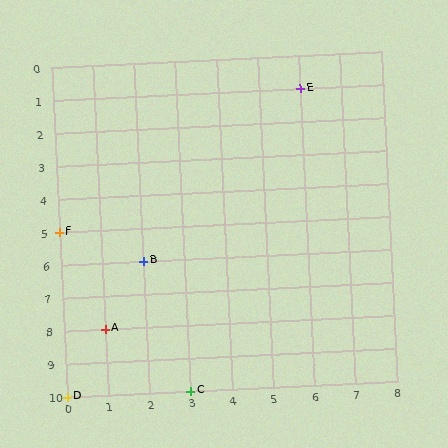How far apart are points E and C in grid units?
Points E and C are 3 columns and 9 rows apart (about 9.5 grid units diagonally).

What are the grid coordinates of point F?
Point F is at grid coordinates (0, 5).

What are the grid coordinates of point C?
Point C is at grid coordinates (3, 10).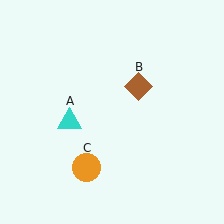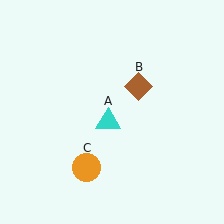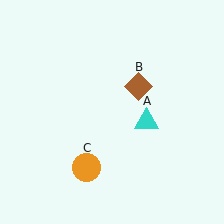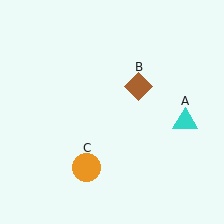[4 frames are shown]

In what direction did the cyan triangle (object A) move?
The cyan triangle (object A) moved right.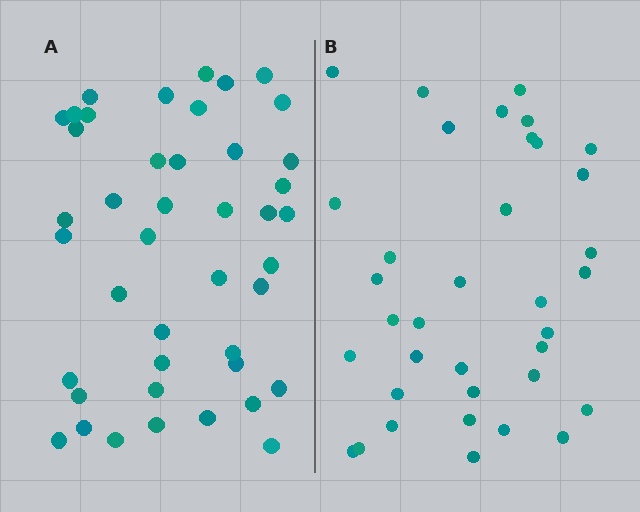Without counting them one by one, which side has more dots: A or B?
Region A (the left region) has more dots.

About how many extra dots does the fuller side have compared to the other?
Region A has roughly 8 or so more dots than region B.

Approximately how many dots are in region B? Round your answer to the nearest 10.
About 40 dots. (The exact count is 36, which rounds to 40.)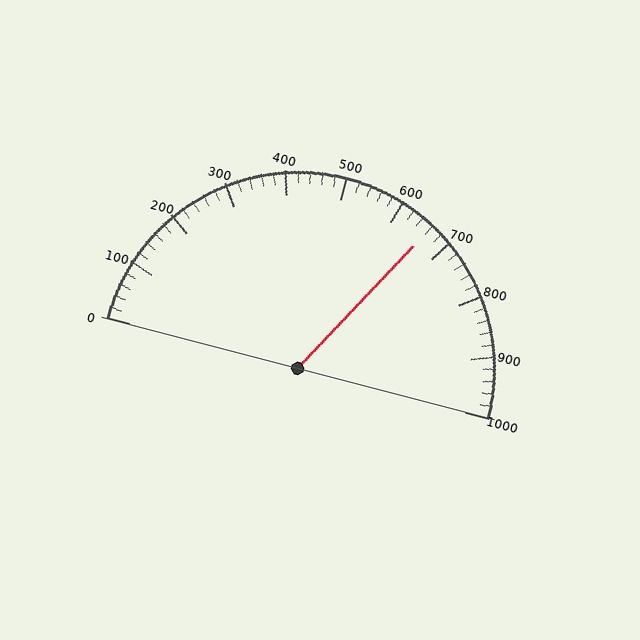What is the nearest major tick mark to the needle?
The nearest major tick mark is 700.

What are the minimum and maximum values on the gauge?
The gauge ranges from 0 to 1000.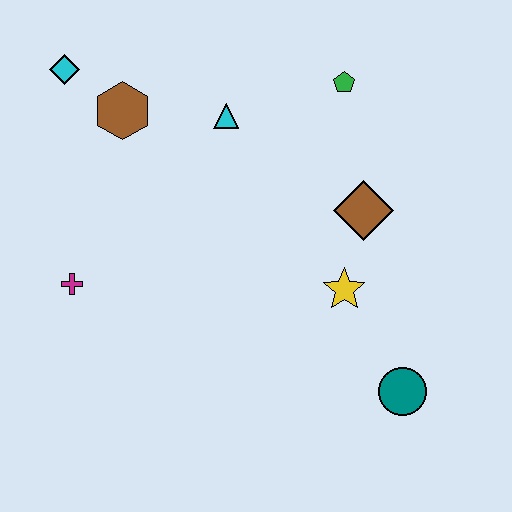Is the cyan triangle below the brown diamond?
No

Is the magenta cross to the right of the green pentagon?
No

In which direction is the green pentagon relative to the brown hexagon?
The green pentagon is to the right of the brown hexagon.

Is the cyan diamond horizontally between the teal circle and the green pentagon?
No